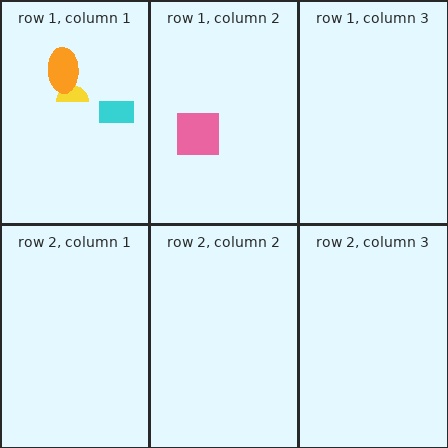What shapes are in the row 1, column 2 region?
The pink square.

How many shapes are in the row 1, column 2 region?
1.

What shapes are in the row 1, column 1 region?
The yellow semicircle, the orange ellipse, the cyan rectangle.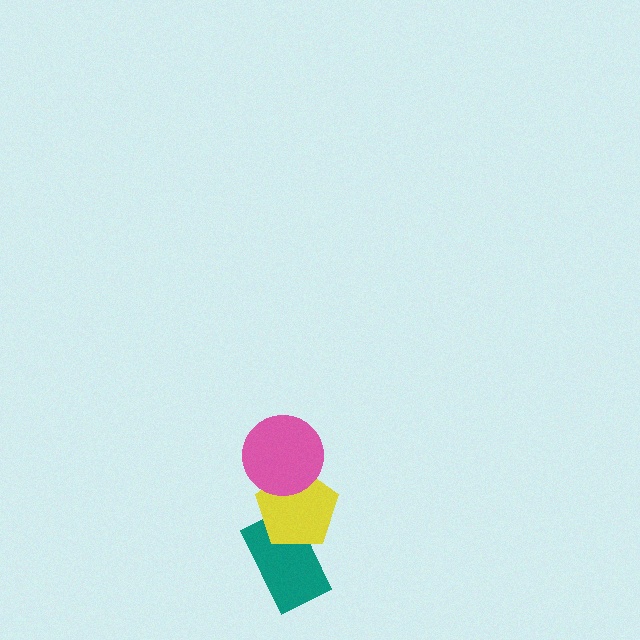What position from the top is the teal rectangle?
The teal rectangle is 3rd from the top.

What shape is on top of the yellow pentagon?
The pink circle is on top of the yellow pentagon.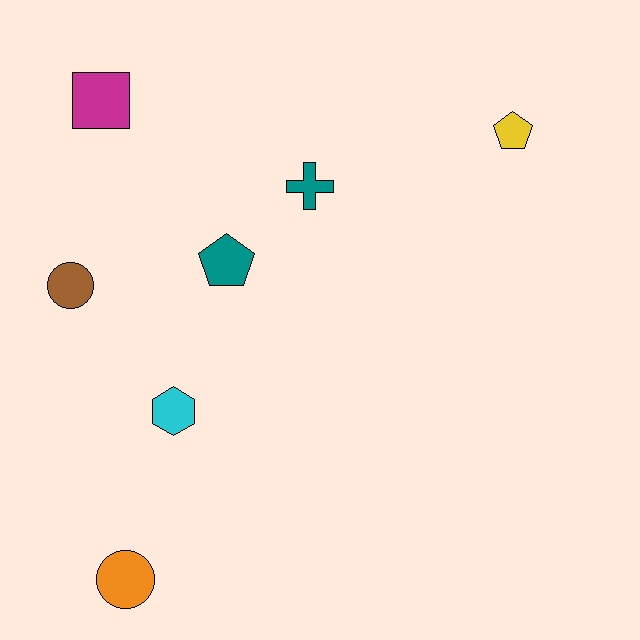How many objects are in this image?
There are 7 objects.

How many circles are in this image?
There are 2 circles.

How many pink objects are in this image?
There are no pink objects.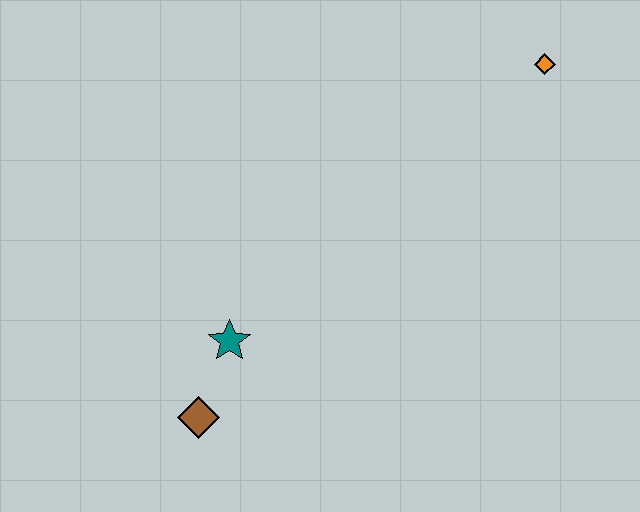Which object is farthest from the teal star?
The orange diamond is farthest from the teal star.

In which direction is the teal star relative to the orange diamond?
The teal star is to the left of the orange diamond.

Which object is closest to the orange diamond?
The teal star is closest to the orange diamond.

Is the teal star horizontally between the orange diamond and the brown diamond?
Yes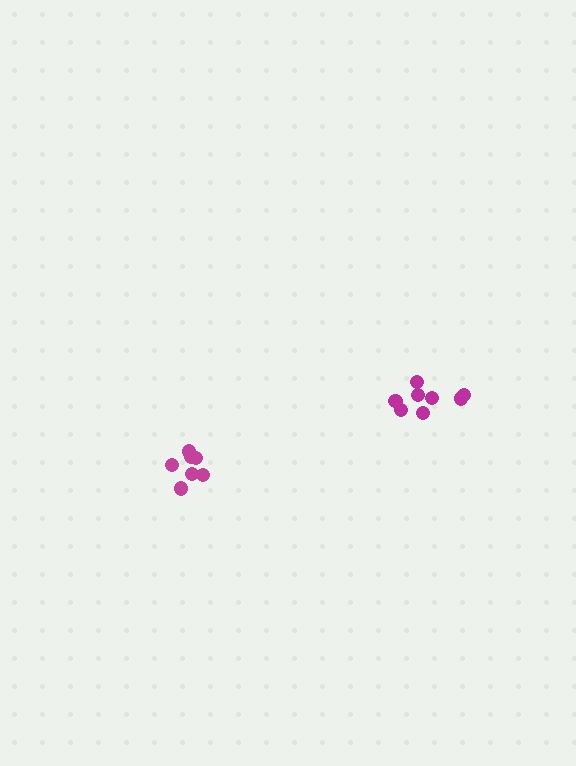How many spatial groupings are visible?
There are 2 spatial groupings.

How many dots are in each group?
Group 1: 8 dots, Group 2: 7 dots (15 total).